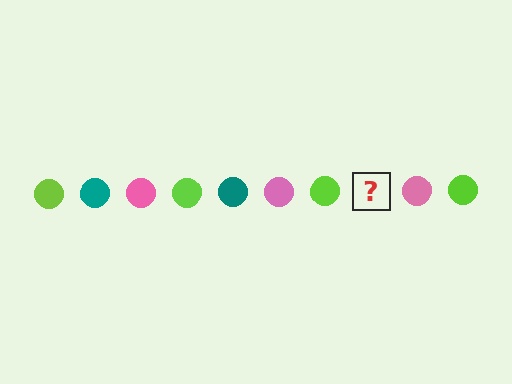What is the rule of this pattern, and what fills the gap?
The rule is that the pattern cycles through lime, teal, pink circles. The gap should be filled with a teal circle.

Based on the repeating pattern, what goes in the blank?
The blank should be a teal circle.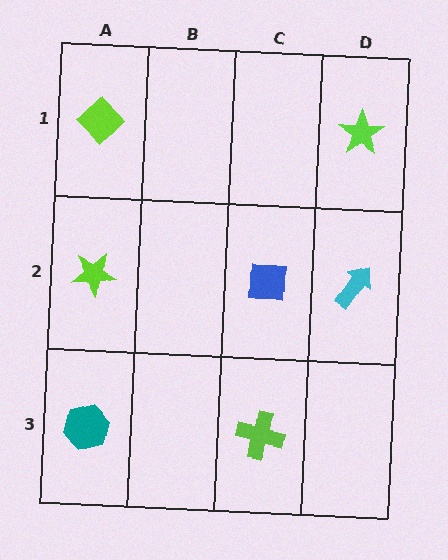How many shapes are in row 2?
3 shapes.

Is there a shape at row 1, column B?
No, that cell is empty.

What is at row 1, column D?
A lime star.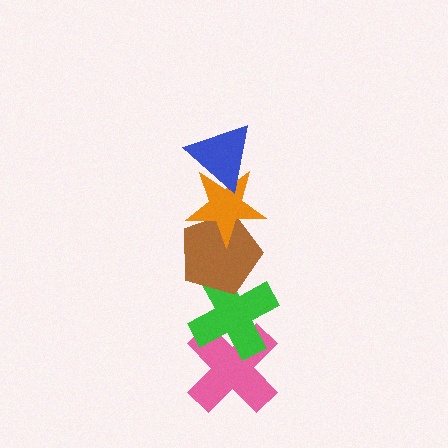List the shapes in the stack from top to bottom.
From top to bottom: the blue triangle, the orange star, the brown pentagon, the green cross, the pink cross.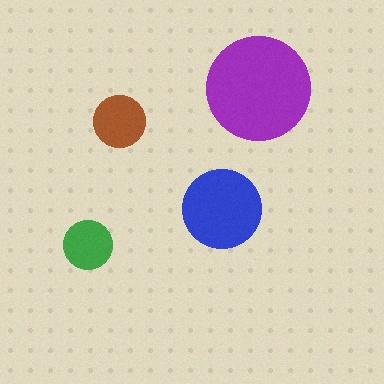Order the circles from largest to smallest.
the purple one, the blue one, the brown one, the green one.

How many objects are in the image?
There are 4 objects in the image.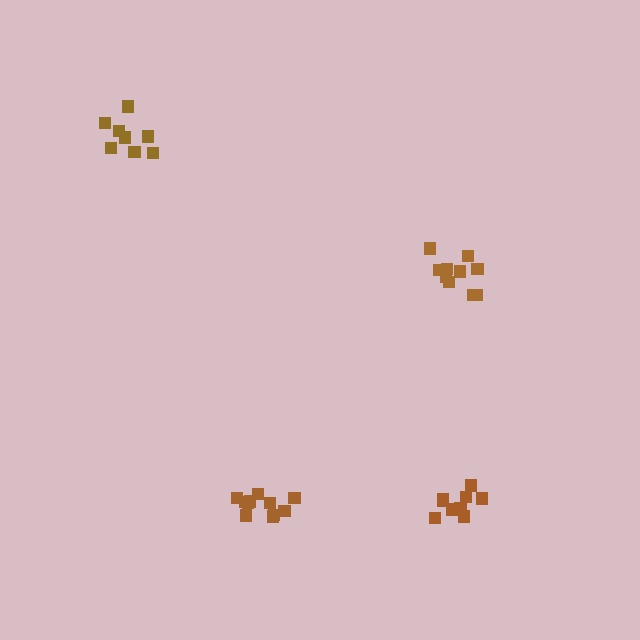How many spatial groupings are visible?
There are 4 spatial groupings.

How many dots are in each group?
Group 1: 9 dots, Group 2: 11 dots, Group 3: 9 dots, Group 4: 10 dots (39 total).